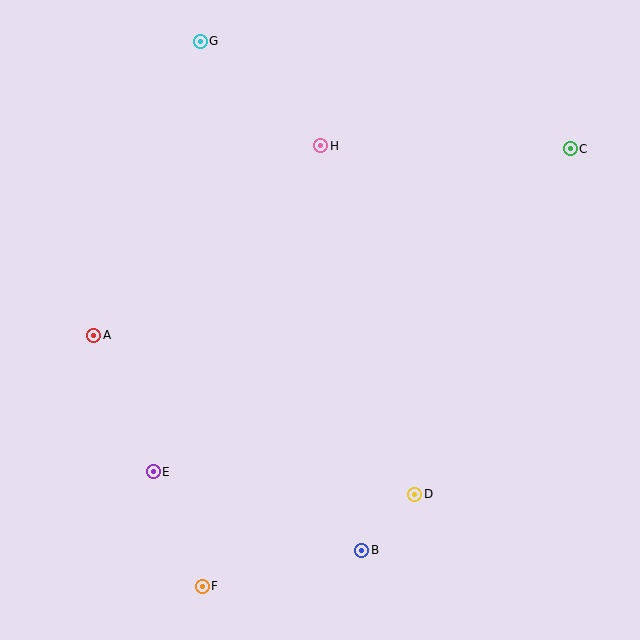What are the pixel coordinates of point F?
Point F is at (202, 586).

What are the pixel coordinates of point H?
Point H is at (321, 146).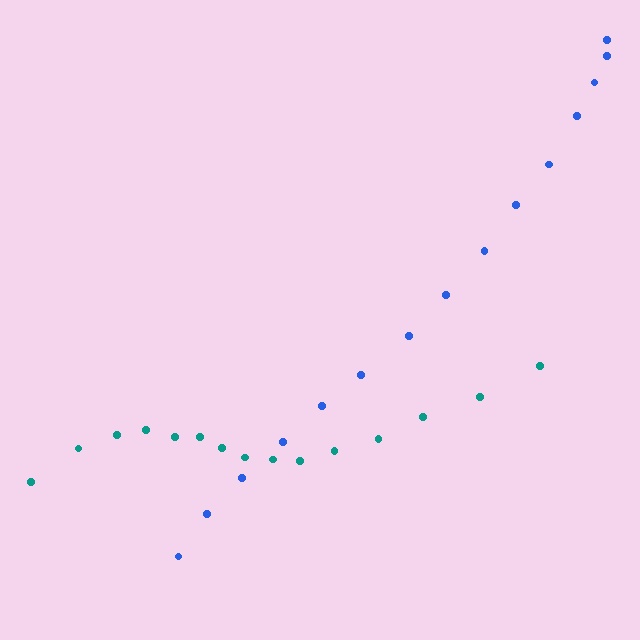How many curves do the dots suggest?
There are 2 distinct paths.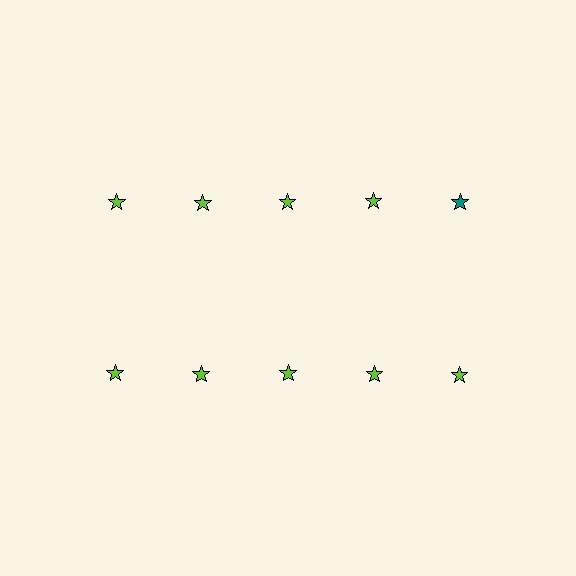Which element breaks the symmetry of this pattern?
The teal star in the top row, rightmost column breaks the symmetry. All other shapes are lime stars.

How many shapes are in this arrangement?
There are 10 shapes arranged in a grid pattern.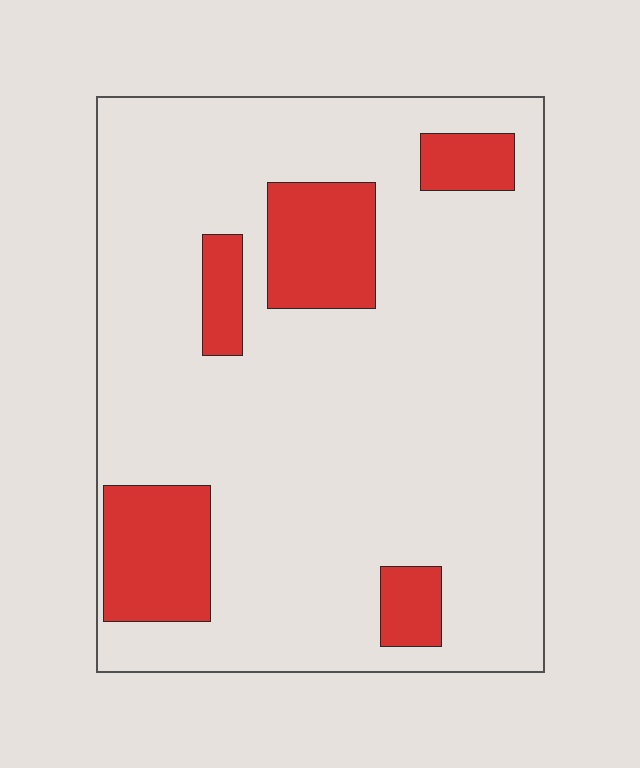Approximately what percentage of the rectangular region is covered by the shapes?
Approximately 15%.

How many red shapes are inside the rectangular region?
5.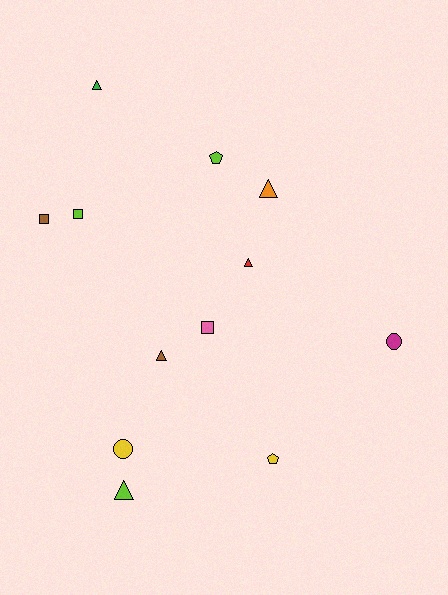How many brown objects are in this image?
There are 2 brown objects.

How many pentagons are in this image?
There are 2 pentagons.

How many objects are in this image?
There are 12 objects.